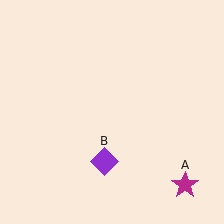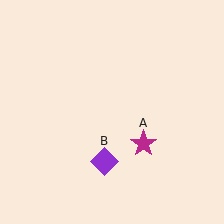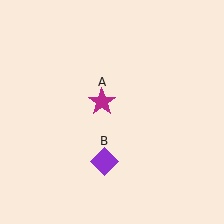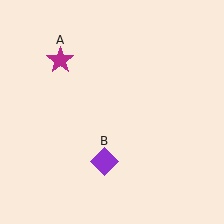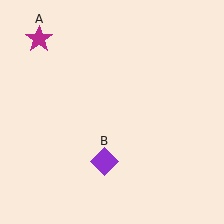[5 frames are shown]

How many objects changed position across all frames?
1 object changed position: magenta star (object A).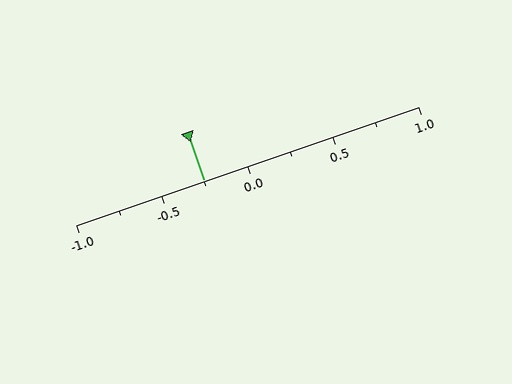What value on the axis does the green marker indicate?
The marker indicates approximately -0.25.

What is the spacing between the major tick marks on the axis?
The major ticks are spaced 0.5 apart.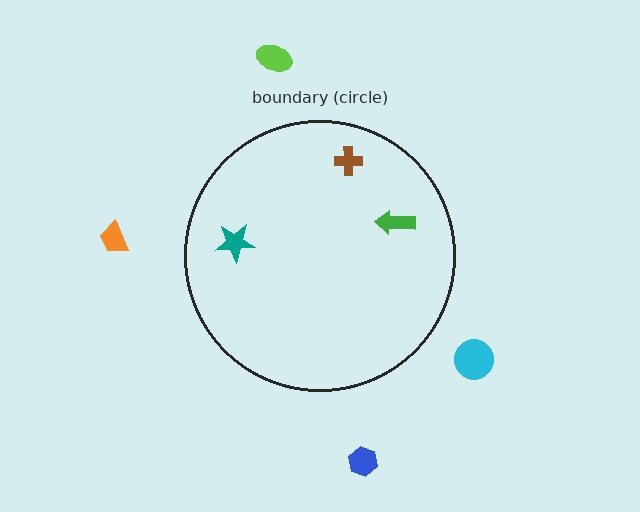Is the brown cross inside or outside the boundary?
Inside.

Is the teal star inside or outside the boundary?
Inside.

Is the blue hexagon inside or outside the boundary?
Outside.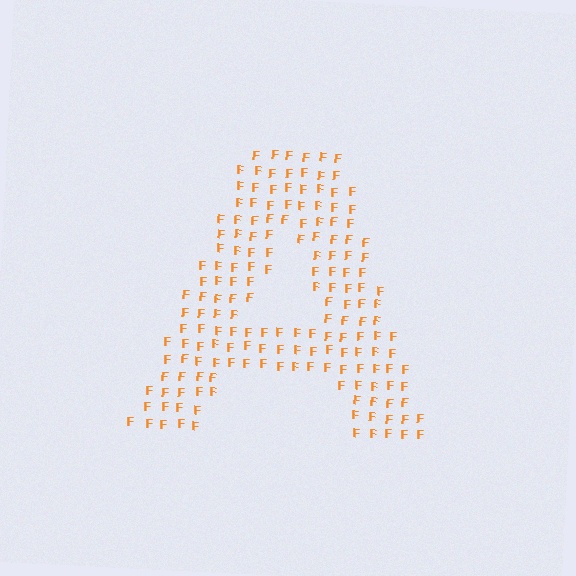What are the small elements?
The small elements are letter F's.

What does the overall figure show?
The overall figure shows the letter A.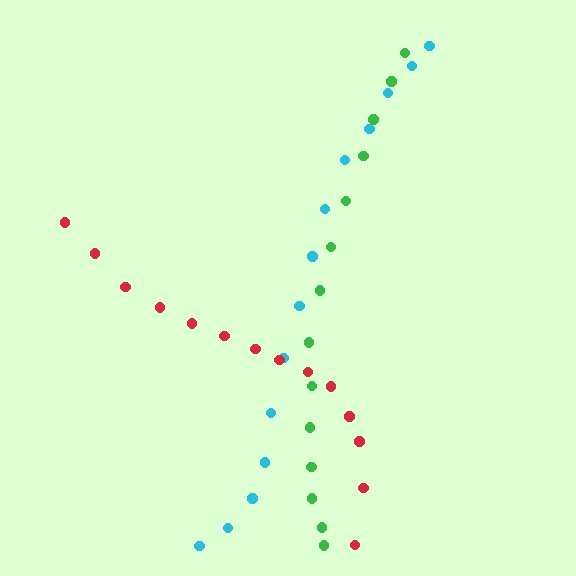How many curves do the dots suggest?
There are 3 distinct paths.